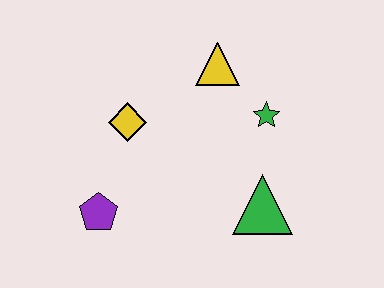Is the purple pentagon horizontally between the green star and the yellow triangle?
No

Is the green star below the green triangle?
No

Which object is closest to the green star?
The yellow triangle is closest to the green star.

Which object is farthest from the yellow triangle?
The purple pentagon is farthest from the yellow triangle.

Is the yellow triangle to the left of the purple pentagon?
No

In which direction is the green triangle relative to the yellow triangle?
The green triangle is below the yellow triangle.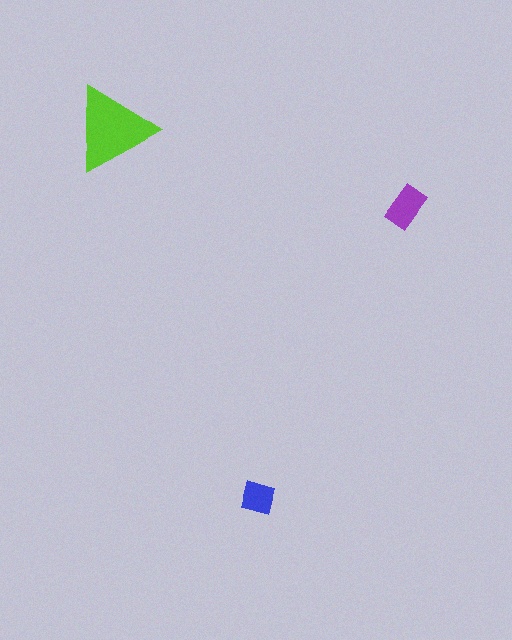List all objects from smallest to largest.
The blue diamond, the purple rectangle, the lime triangle.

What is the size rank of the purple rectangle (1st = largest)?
2nd.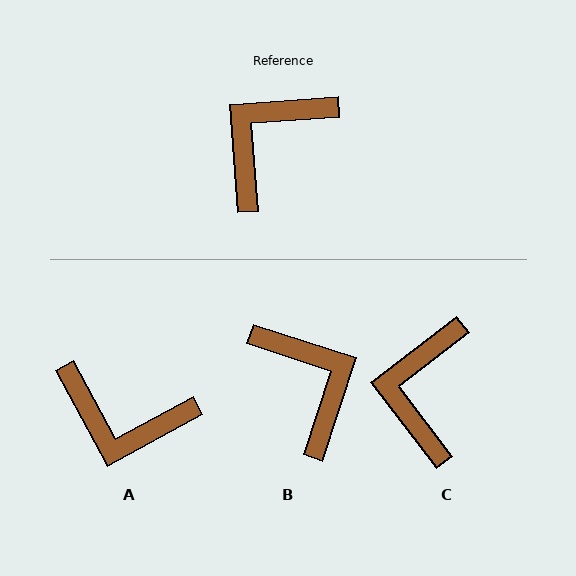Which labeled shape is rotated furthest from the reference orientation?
A, about 114 degrees away.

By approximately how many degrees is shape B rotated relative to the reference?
Approximately 112 degrees clockwise.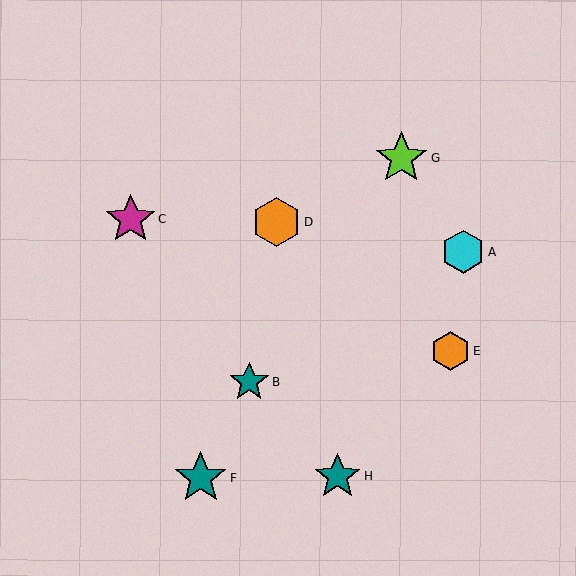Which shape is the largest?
The lime star (labeled G) is the largest.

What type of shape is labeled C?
Shape C is a magenta star.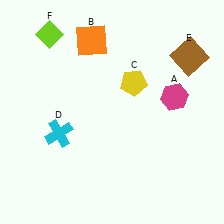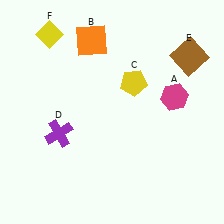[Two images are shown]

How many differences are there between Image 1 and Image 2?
There are 2 differences between the two images.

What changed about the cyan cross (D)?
In Image 1, D is cyan. In Image 2, it changed to purple.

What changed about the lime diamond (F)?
In Image 1, F is lime. In Image 2, it changed to yellow.